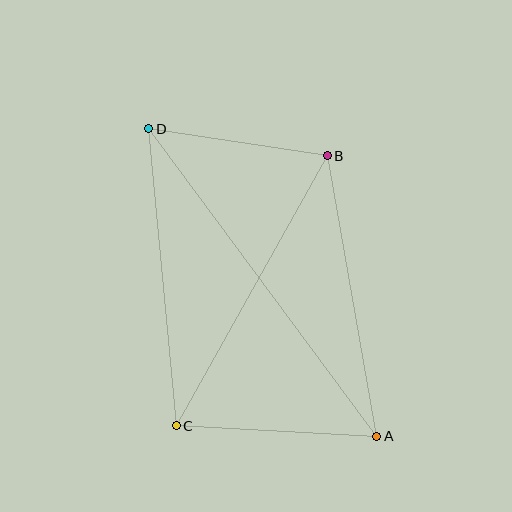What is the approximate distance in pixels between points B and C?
The distance between B and C is approximately 309 pixels.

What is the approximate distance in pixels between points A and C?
The distance between A and C is approximately 200 pixels.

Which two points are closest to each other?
Points B and D are closest to each other.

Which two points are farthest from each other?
Points A and D are farthest from each other.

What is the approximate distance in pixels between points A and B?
The distance between A and B is approximately 285 pixels.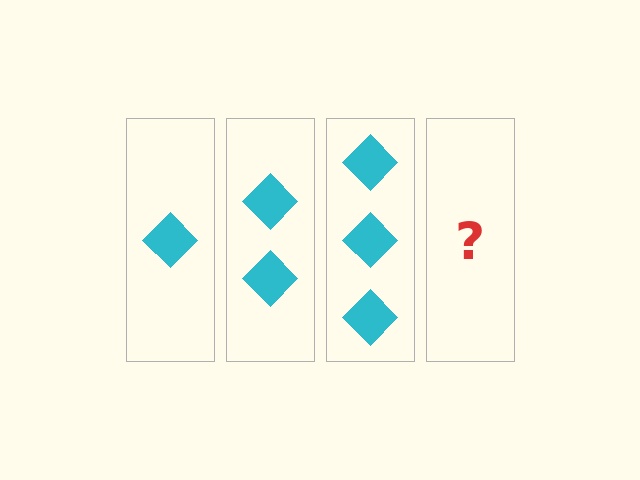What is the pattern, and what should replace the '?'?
The pattern is that each step adds one more diamond. The '?' should be 4 diamonds.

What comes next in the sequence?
The next element should be 4 diamonds.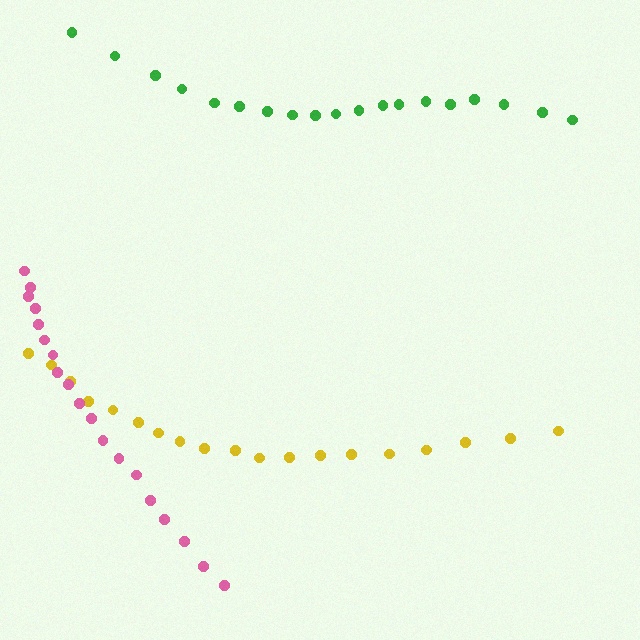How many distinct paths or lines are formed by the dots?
There are 3 distinct paths.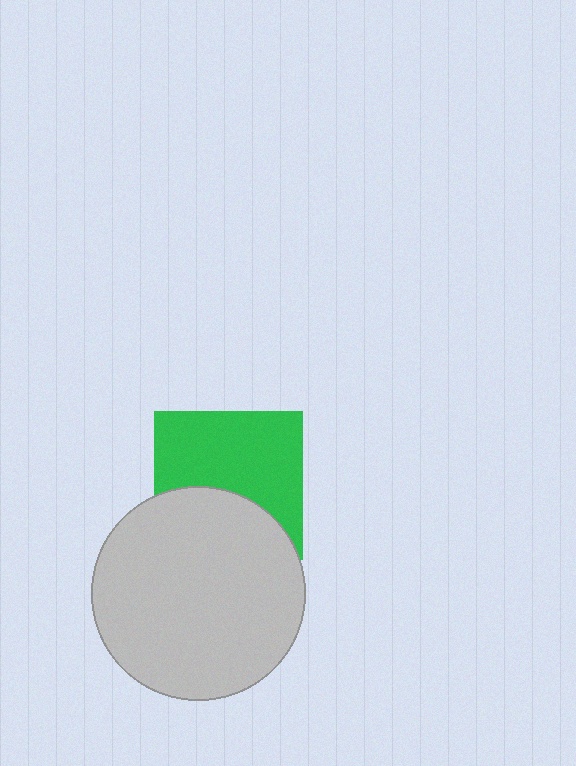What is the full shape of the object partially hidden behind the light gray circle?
The partially hidden object is a green square.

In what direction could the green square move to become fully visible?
The green square could move up. That would shift it out from behind the light gray circle entirely.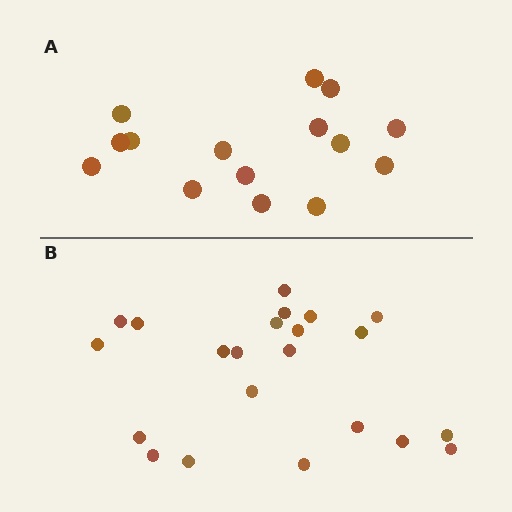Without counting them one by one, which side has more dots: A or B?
Region B (the bottom region) has more dots.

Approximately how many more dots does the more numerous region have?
Region B has roughly 8 or so more dots than region A.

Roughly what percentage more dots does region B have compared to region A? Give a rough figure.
About 45% more.